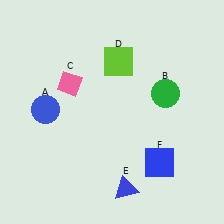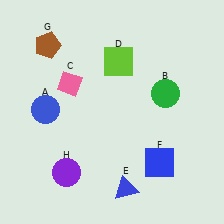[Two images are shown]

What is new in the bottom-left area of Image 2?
A purple circle (H) was added in the bottom-left area of Image 2.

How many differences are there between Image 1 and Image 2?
There are 2 differences between the two images.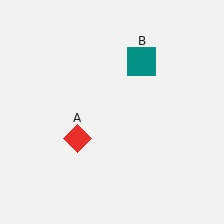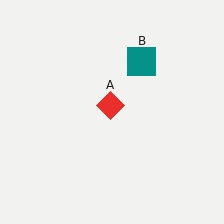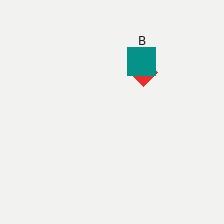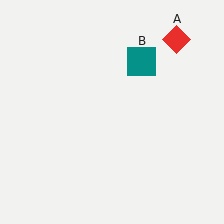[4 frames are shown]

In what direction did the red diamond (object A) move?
The red diamond (object A) moved up and to the right.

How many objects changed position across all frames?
1 object changed position: red diamond (object A).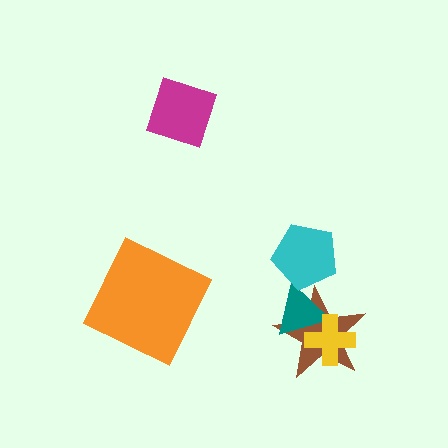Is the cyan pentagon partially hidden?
No, no other shape covers it.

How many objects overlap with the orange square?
0 objects overlap with the orange square.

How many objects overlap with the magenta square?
0 objects overlap with the magenta square.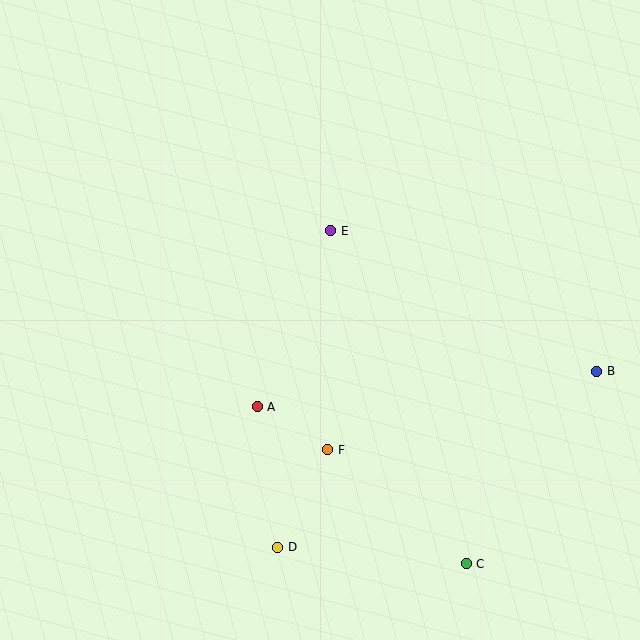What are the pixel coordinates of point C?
Point C is at (466, 564).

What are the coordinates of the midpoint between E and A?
The midpoint between E and A is at (294, 319).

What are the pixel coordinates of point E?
Point E is at (331, 231).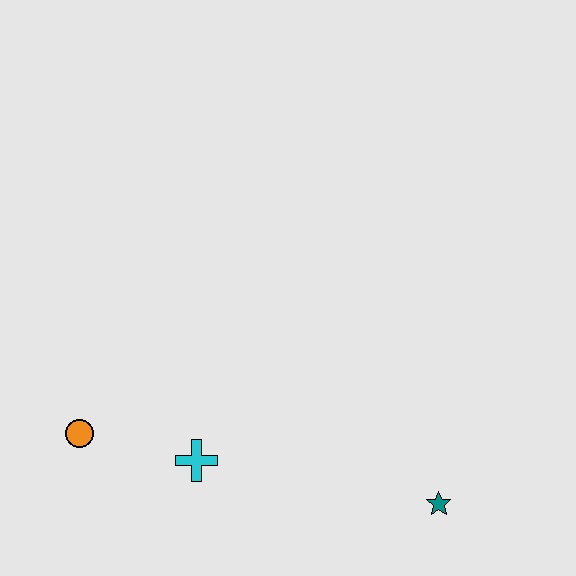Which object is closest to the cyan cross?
The orange circle is closest to the cyan cross.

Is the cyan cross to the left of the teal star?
Yes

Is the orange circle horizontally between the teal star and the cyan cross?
No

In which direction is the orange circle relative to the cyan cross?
The orange circle is to the left of the cyan cross.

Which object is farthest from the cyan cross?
The teal star is farthest from the cyan cross.